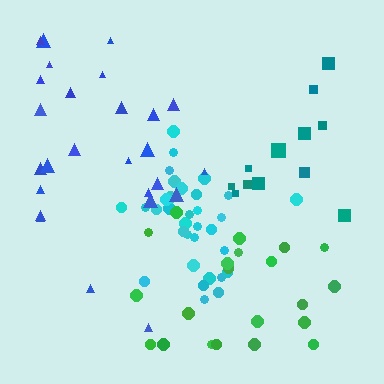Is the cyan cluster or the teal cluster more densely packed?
Cyan.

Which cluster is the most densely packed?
Cyan.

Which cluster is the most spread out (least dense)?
Blue.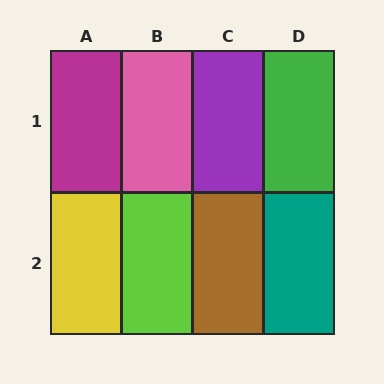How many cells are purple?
1 cell is purple.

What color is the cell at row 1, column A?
Magenta.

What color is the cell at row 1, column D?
Green.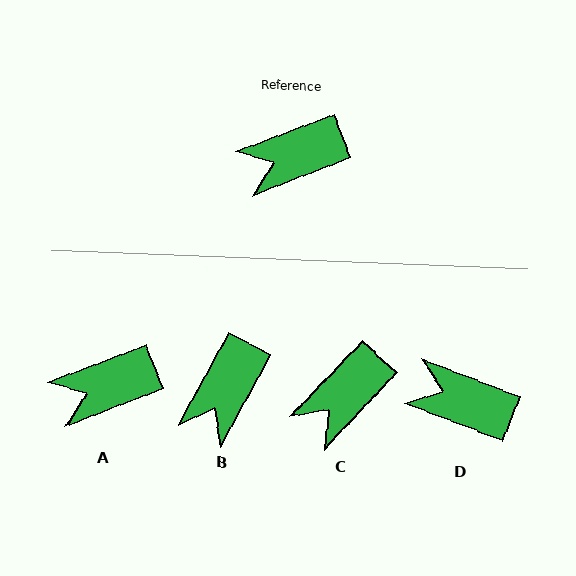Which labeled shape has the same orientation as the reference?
A.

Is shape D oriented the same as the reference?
No, it is off by about 42 degrees.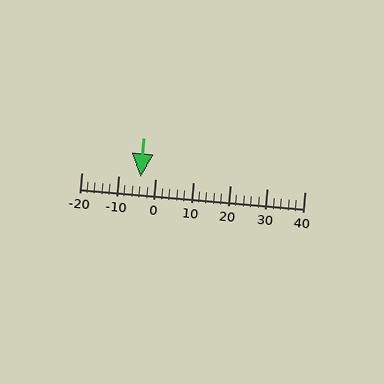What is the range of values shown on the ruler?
The ruler shows values from -20 to 40.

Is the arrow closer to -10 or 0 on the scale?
The arrow is closer to 0.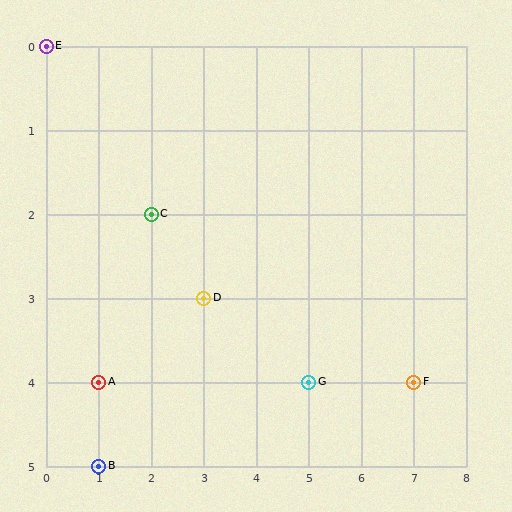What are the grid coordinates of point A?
Point A is at grid coordinates (1, 4).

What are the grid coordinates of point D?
Point D is at grid coordinates (3, 3).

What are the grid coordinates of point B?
Point B is at grid coordinates (1, 5).